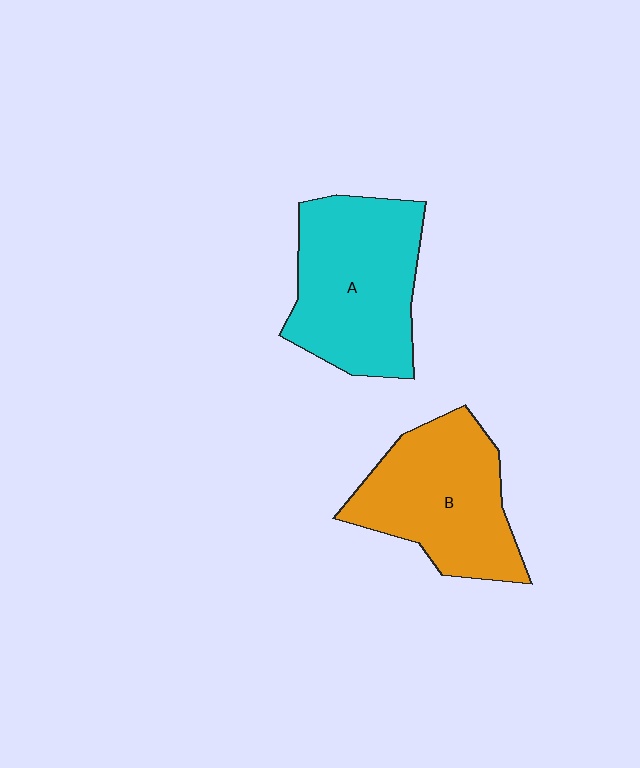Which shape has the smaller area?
Shape B (orange).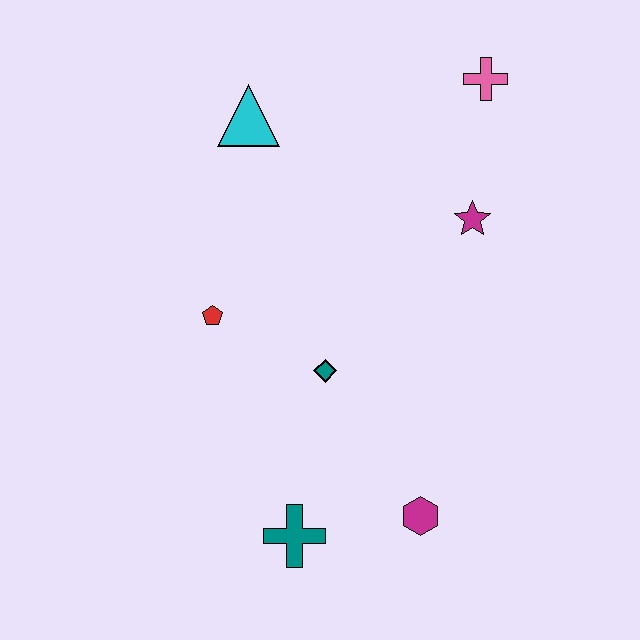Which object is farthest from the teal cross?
The pink cross is farthest from the teal cross.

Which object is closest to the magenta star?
The pink cross is closest to the magenta star.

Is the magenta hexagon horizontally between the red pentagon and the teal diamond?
No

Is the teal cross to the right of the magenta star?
No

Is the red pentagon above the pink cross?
No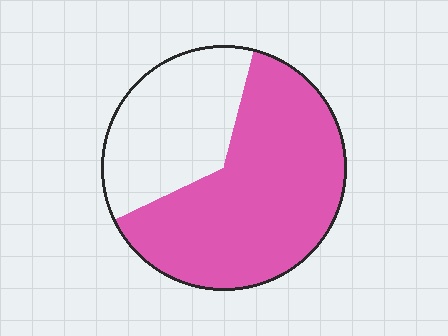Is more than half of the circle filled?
Yes.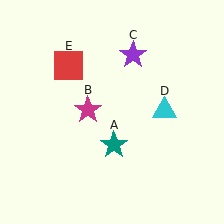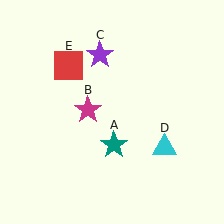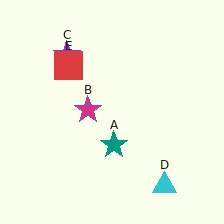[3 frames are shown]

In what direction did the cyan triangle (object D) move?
The cyan triangle (object D) moved down.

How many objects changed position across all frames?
2 objects changed position: purple star (object C), cyan triangle (object D).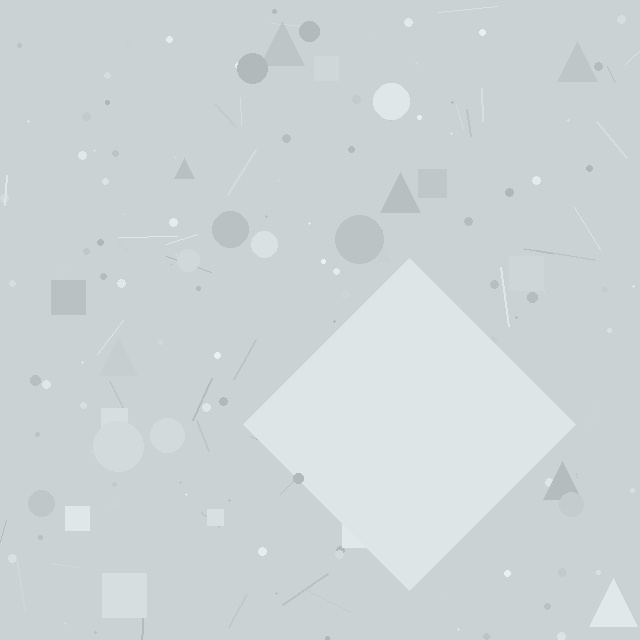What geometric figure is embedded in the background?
A diamond is embedded in the background.